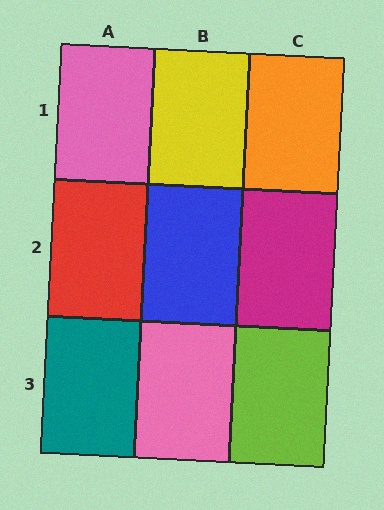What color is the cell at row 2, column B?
Blue.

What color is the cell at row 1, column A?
Pink.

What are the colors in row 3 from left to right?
Teal, pink, lime.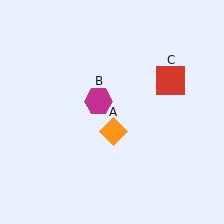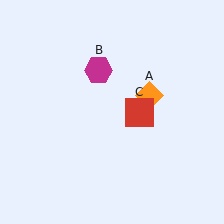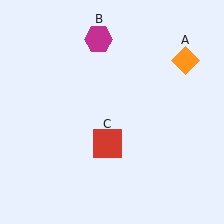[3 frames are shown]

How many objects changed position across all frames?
3 objects changed position: orange diamond (object A), magenta hexagon (object B), red square (object C).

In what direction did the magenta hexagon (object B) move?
The magenta hexagon (object B) moved up.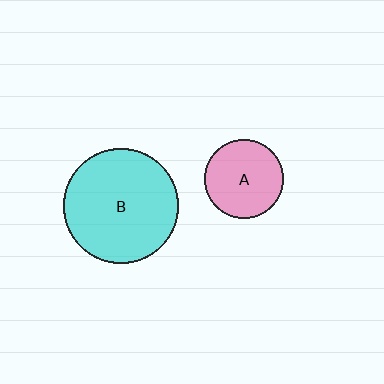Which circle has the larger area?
Circle B (cyan).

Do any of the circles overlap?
No, none of the circles overlap.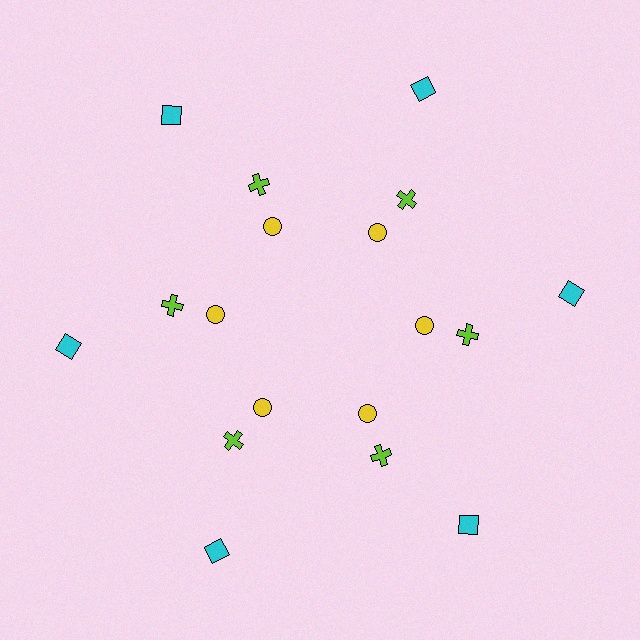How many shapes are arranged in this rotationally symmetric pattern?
There are 18 shapes, arranged in 6 groups of 3.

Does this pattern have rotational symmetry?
Yes, this pattern has 6-fold rotational symmetry. It looks the same after rotating 60 degrees around the center.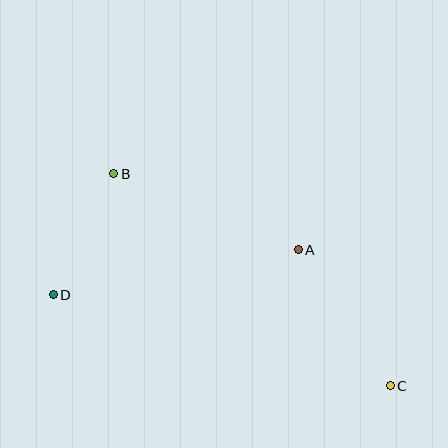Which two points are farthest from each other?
Points C and D are farthest from each other.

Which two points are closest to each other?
Points B and D are closest to each other.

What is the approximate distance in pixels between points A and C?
The distance between A and C is approximately 164 pixels.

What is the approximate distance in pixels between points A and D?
The distance between A and D is approximately 249 pixels.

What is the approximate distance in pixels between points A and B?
The distance between A and B is approximately 199 pixels.